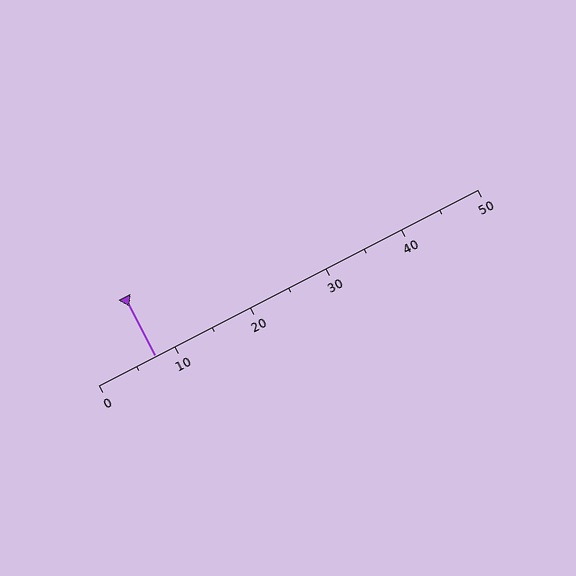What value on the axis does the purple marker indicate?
The marker indicates approximately 7.5.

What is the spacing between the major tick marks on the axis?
The major ticks are spaced 10 apart.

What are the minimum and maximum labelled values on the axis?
The axis runs from 0 to 50.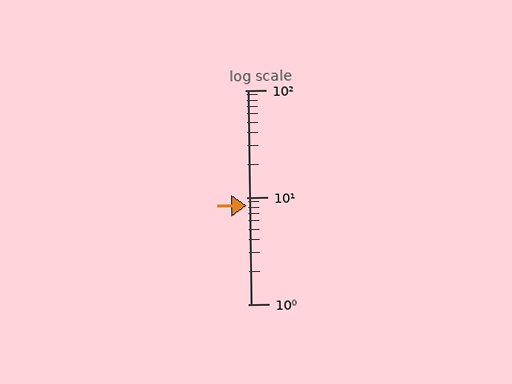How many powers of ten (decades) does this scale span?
The scale spans 2 decades, from 1 to 100.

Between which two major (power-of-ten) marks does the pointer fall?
The pointer is between 1 and 10.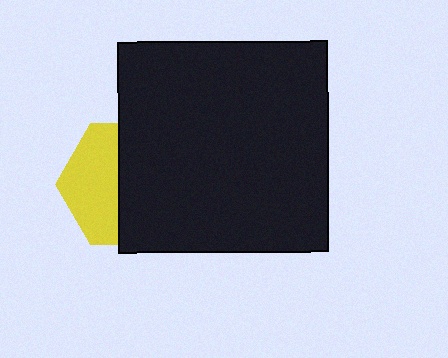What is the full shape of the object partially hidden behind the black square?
The partially hidden object is a yellow hexagon.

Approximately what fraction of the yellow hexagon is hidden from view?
Roughly 58% of the yellow hexagon is hidden behind the black square.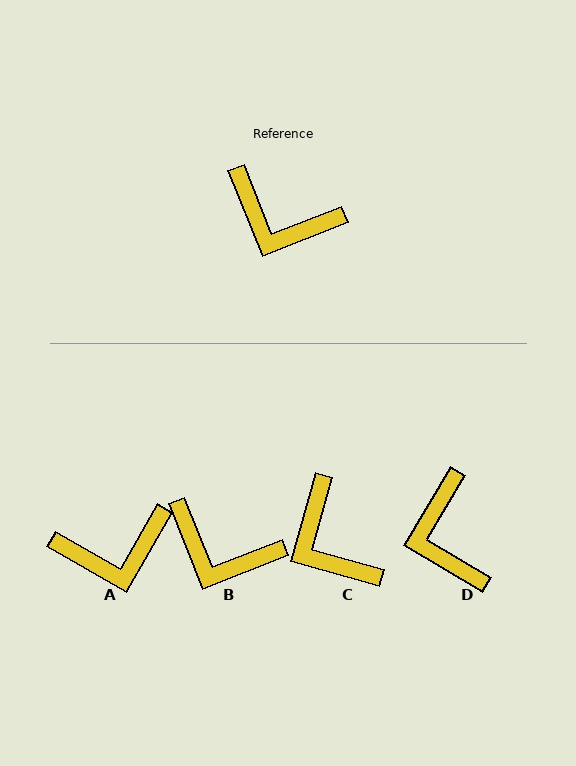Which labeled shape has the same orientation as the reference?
B.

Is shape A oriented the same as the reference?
No, it is off by about 39 degrees.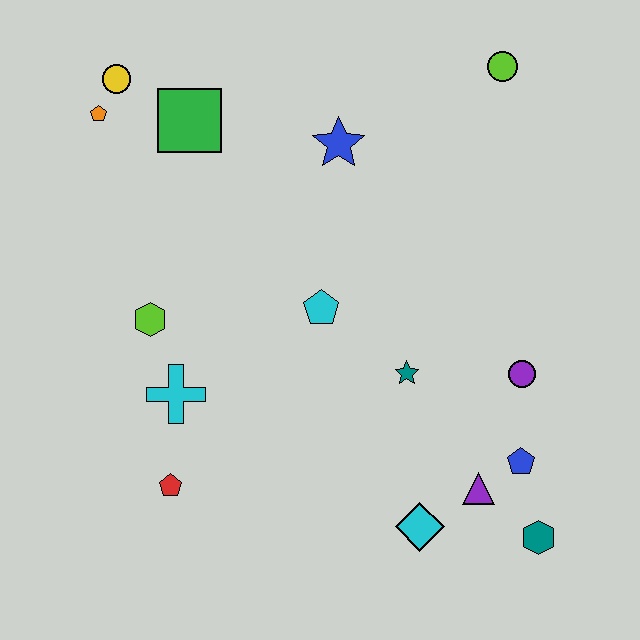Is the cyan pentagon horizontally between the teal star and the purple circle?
No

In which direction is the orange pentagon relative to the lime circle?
The orange pentagon is to the left of the lime circle.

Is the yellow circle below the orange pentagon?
No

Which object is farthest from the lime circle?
The red pentagon is farthest from the lime circle.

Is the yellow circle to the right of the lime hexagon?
No